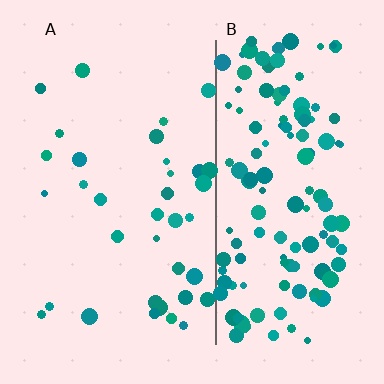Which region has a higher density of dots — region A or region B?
B (the right).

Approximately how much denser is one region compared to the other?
Approximately 3.9× — region B over region A.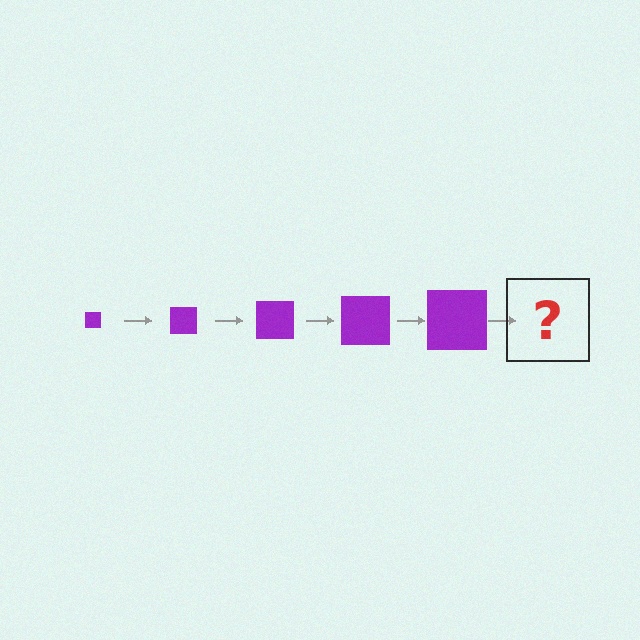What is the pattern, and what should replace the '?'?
The pattern is that the square gets progressively larger each step. The '?' should be a purple square, larger than the previous one.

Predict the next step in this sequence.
The next step is a purple square, larger than the previous one.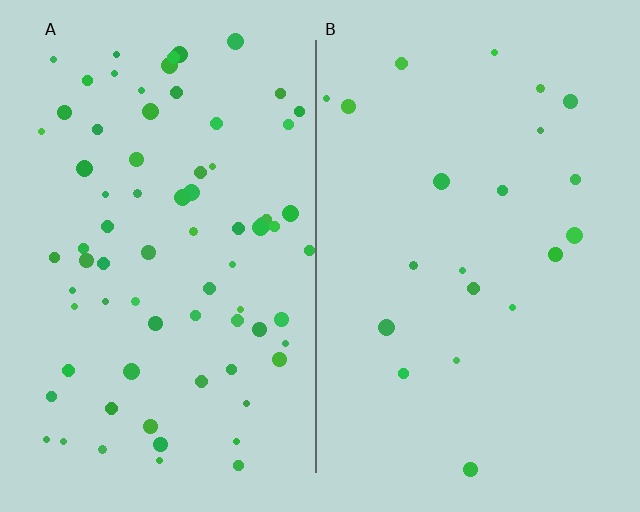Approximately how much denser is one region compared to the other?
Approximately 3.5× — region A over region B.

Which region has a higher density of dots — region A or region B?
A (the left).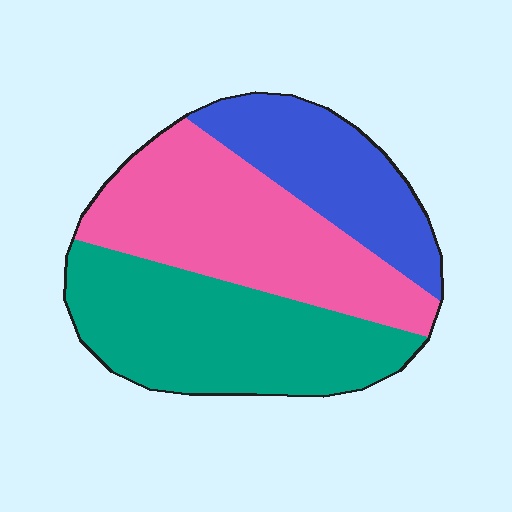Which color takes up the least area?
Blue, at roughly 25%.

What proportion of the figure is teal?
Teal takes up about three eighths (3/8) of the figure.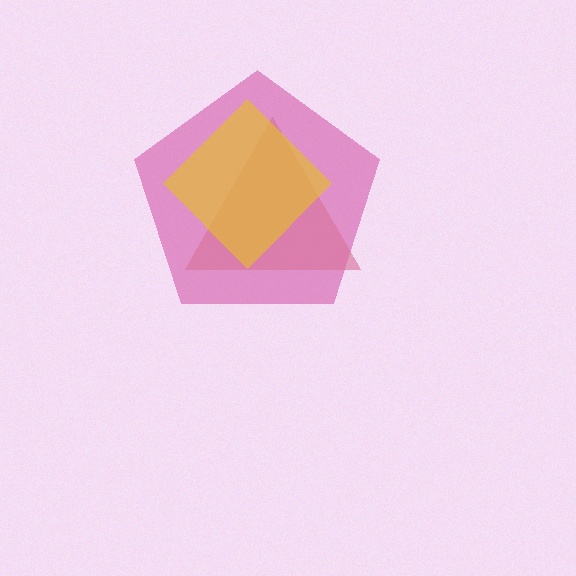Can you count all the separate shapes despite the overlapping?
Yes, there are 3 separate shapes.